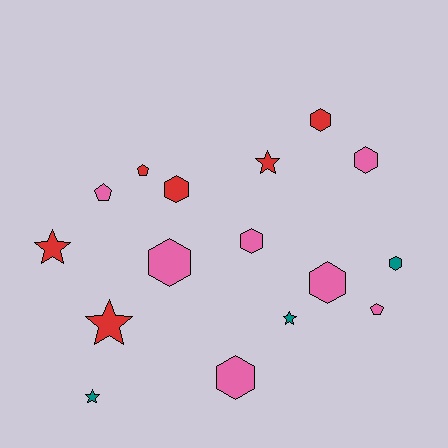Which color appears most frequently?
Pink, with 7 objects.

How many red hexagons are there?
There are 2 red hexagons.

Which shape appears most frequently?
Hexagon, with 8 objects.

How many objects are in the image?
There are 16 objects.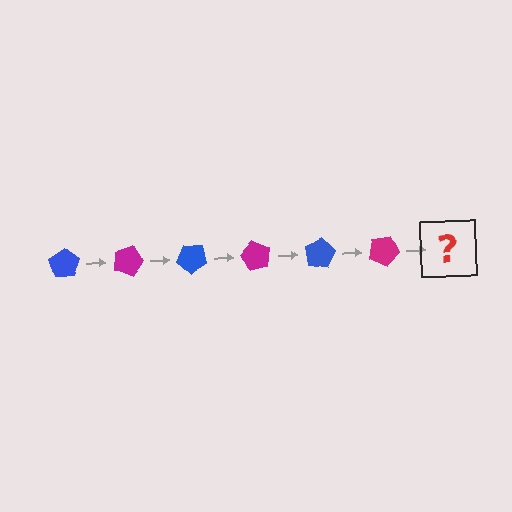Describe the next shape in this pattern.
It should be a blue pentagon, rotated 120 degrees from the start.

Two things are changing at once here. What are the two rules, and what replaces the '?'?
The two rules are that it rotates 20 degrees each step and the color cycles through blue and magenta. The '?' should be a blue pentagon, rotated 120 degrees from the start.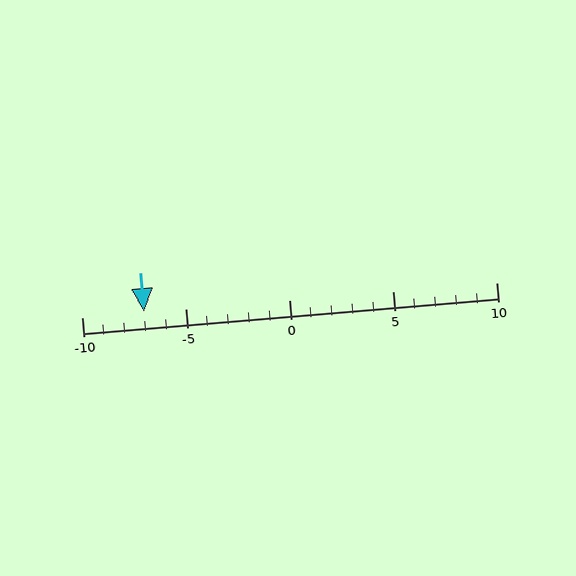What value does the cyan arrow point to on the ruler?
The cyan arrow points to approximately -7.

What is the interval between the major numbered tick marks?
The major tick marks are spaced 5 units apart.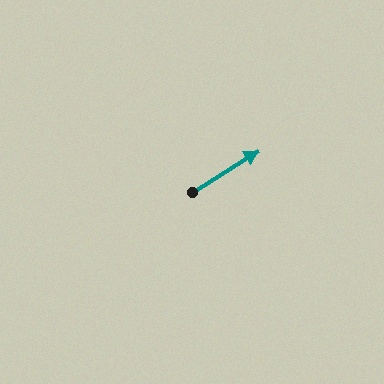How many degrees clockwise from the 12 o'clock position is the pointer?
Approximately 58 degrees.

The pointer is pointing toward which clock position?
Roughly 2 o'clock.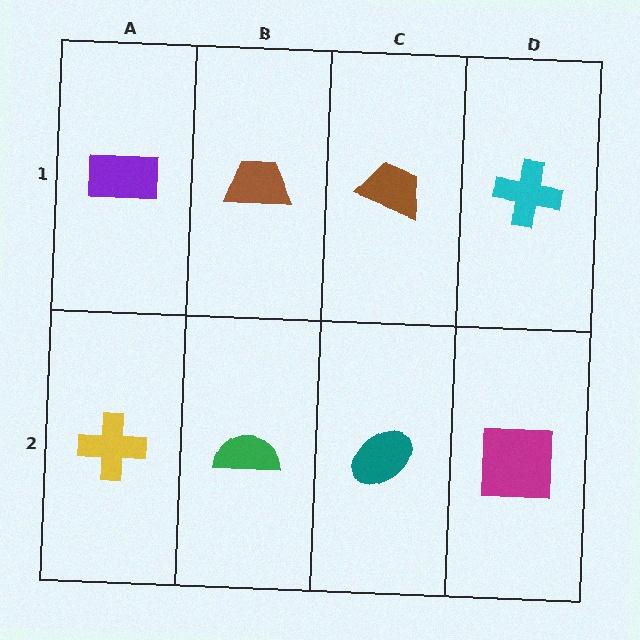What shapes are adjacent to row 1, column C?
A teal ellipse (row 2, column C), a brown trapezoid (row 1, column B), a cyan cross (row 1, column D).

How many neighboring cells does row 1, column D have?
2.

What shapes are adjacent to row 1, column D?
A magenta square (row 2, column D), a brown trapezoid (row 1, column C).